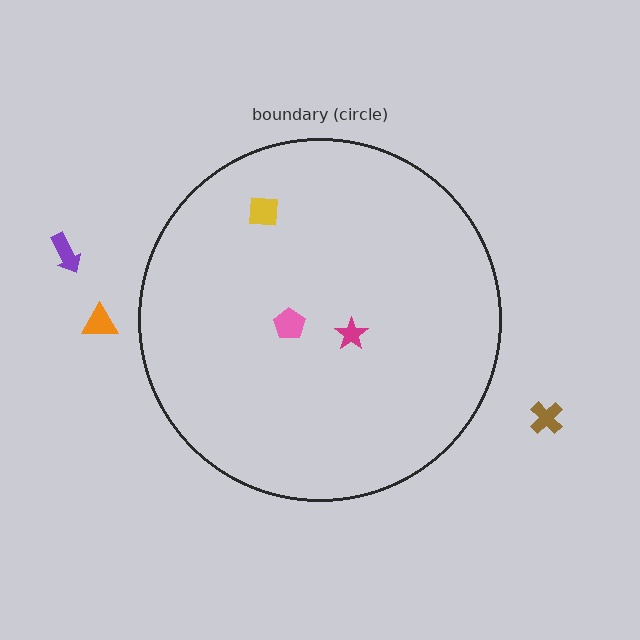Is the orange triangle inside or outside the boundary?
Outside.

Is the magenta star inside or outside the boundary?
Inside.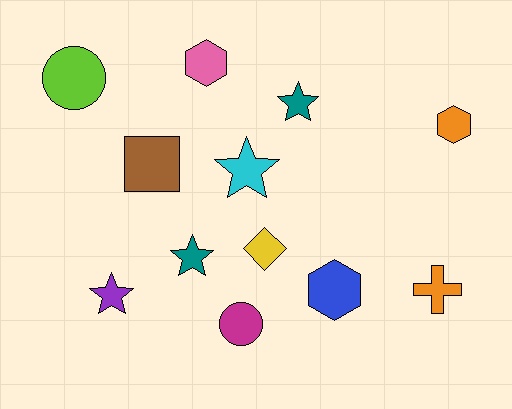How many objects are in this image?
There are 12 objects.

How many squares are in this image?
There is 1 square.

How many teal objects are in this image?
There are 2 teal objects.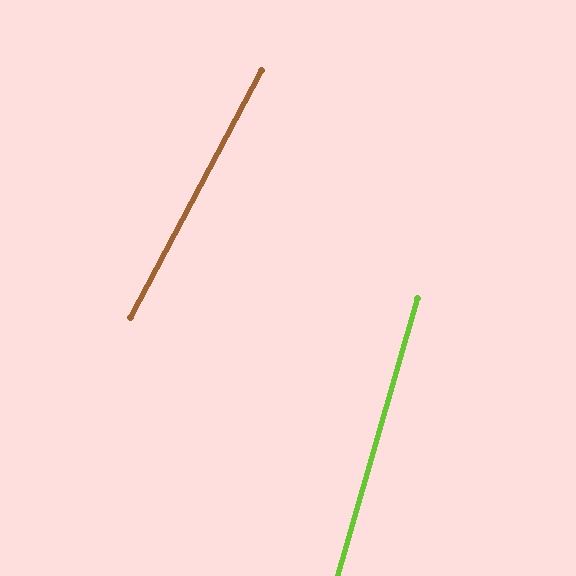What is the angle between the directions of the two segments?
Approximately 12 degrees.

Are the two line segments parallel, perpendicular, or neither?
Neither parallel nor perpendicular — they differ by about 12°.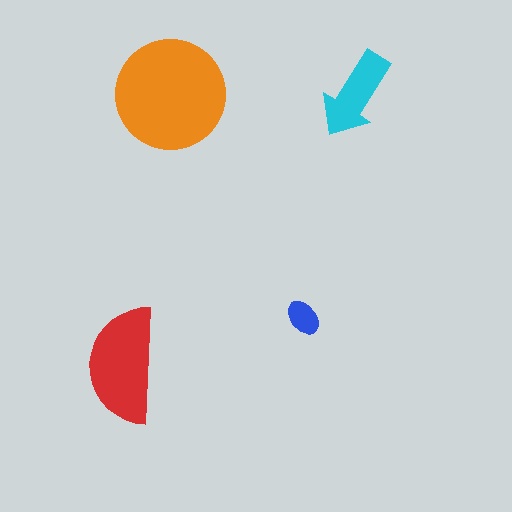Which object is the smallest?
The blue ellipse.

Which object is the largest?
The orange circle.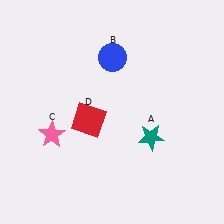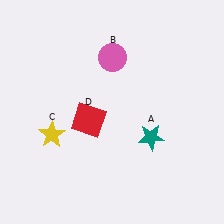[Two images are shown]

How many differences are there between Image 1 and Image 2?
There are 2 differences between the two images.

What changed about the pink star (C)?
In Image 1, C is pink. In Image 2, it changed to yellow.